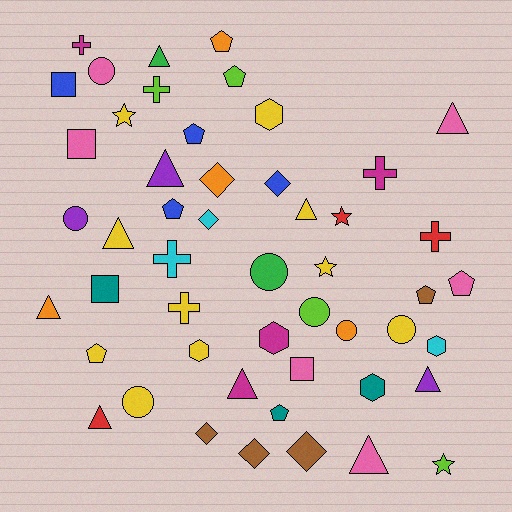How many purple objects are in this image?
There are 3 purple objects.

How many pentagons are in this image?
There are 8 pentagons.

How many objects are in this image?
There are 50 objects.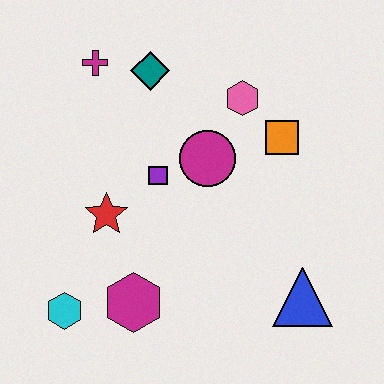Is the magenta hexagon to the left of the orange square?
Yes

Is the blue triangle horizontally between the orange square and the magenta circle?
No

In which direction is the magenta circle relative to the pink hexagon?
The magenta circle is below the pink hexagon.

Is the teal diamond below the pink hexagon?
No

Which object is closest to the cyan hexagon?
The magenta hexagon is closest to the cyan hexagon.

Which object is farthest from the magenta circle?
The cyan hexagon is farthest from the magenta circle.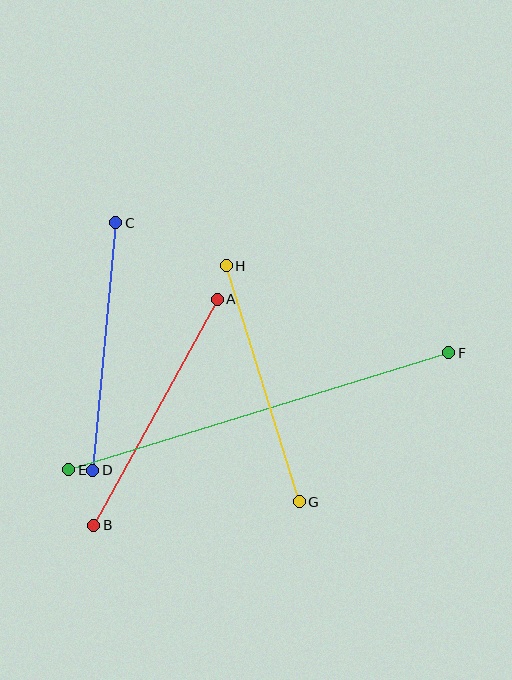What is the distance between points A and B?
The distance is approximately 258 pixels.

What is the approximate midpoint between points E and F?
The midpoint is at approximately (259, 411) pixels.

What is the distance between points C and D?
The distance is approximately 249 pixels.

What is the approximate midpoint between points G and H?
The midpoint is at approximately (263, 384) pixels.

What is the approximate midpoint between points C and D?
The midpoint is at approximately (104, 347) pixels.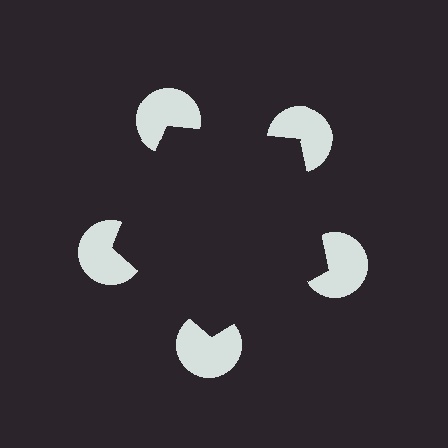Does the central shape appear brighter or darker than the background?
It typically appears slightly darker than the background, even though no actual brightness change is drawn.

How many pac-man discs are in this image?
There are 5 — one at each vertex of the illusory pentagon.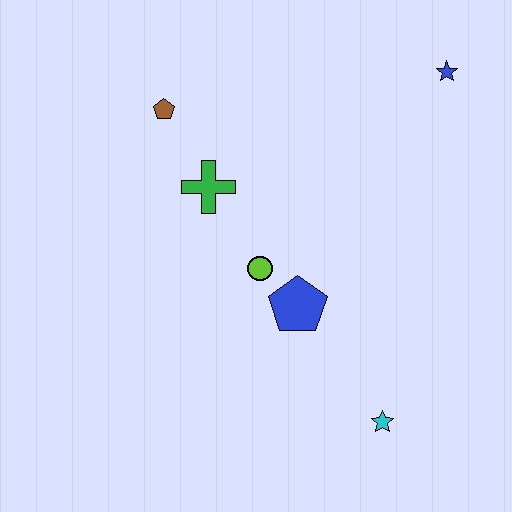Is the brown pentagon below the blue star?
Yes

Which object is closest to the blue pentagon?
The lime circle is closest to the blue pentagon.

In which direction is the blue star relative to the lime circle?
The blue star is above the lime circle.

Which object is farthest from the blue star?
The cyan star is farthest from the blue star.